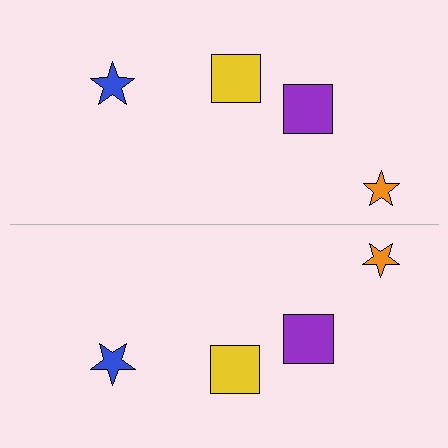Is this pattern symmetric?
Yes, this pattern has bilateral (reflection) symmetry.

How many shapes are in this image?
There are 8 shapes in this image.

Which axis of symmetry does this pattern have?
The pattern has a horizontal axis of symmetry running through the center of the image.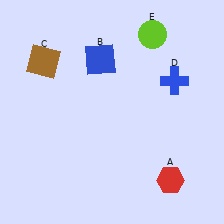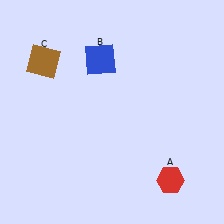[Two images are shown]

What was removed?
The blue cross (D), the lime circle (E) were removed in Image 2.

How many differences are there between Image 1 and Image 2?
There are 2 differences between the two images.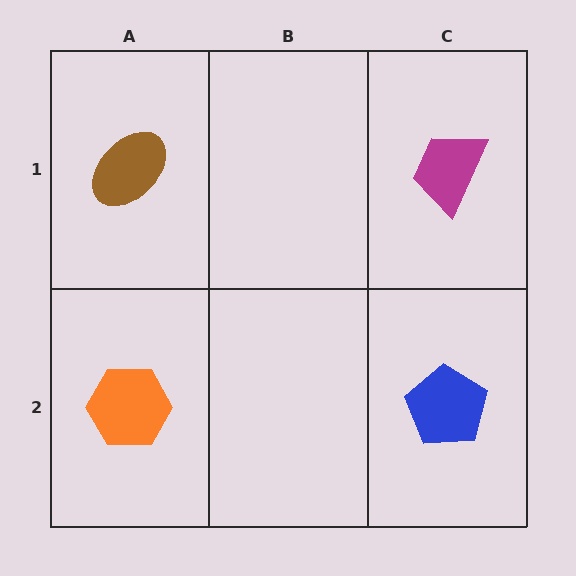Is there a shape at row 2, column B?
No, that cell is empty.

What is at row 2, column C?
A blue pentagon.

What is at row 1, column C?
A magenta trapezoid.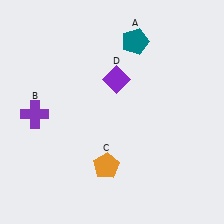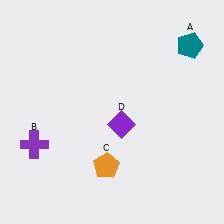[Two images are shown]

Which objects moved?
The objects that moved are: the teal pentagon (A), the purple cross (B), the purple diamond (D).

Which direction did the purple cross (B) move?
The purple cross (B) moved down.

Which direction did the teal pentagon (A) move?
The teal pentagon (A) moved right.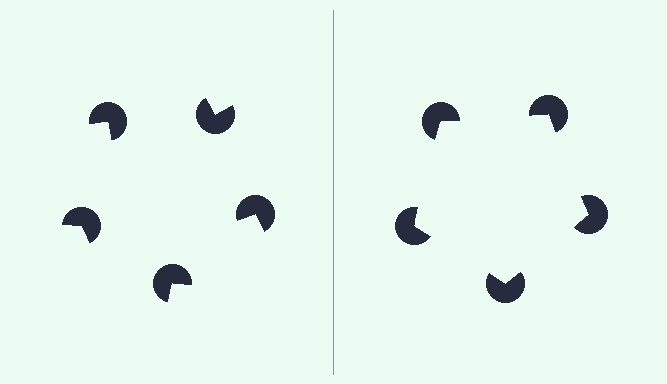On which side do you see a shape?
An illusory pentagon appears on the right side. On the left side the wedge cuts are rotated, so no coherent shape forms.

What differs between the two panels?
The pac-man discs are positioned identically on both sides; only the wedge orientations differ. On the right they align to a pentagon; on the left they are misaligned.